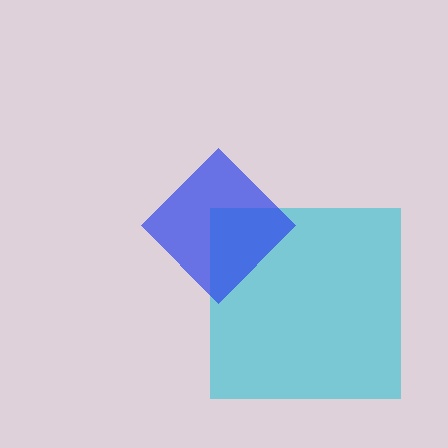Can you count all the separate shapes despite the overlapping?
Yes, there are 2 separate shapes.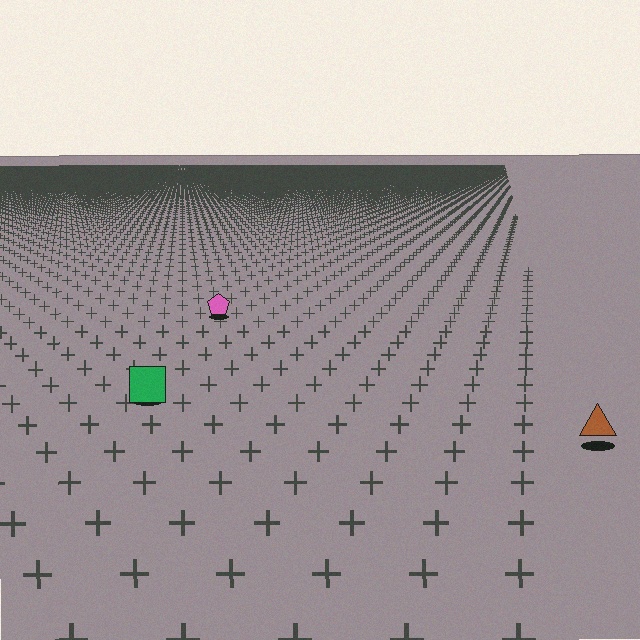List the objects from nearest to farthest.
From nearest to farthest: the brown triangle, the green square, the pink pentagon.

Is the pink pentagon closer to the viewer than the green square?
No. The green square is closer — you can tell from the texture gradient: the ground texture is coarser near it.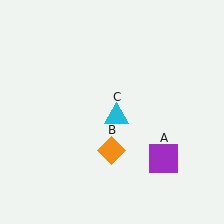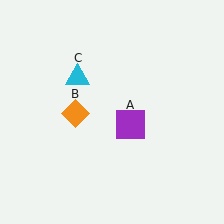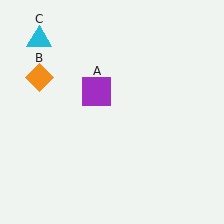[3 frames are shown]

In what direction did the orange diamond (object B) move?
The orange diamond (object B) moved up and to the left.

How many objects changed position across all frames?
3 objects changed position: purple square (object A), orange diamond (object B), cyan triangle (object C).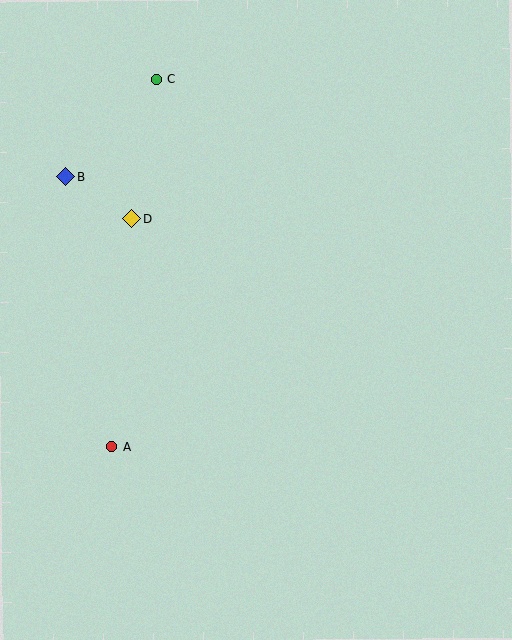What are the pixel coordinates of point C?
Point C is at (156, 79).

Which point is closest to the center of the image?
Point D at (132, 219) is closest to the center.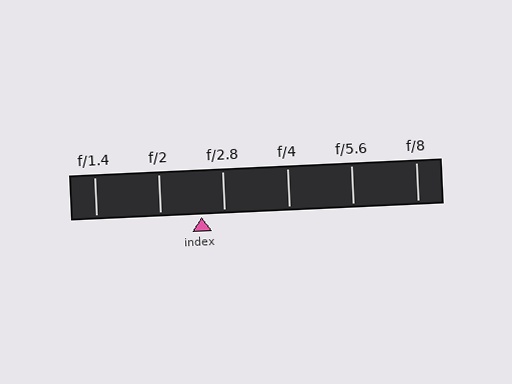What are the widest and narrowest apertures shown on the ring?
The widest aperture shown is f/1.4 and the narrowest is f/8.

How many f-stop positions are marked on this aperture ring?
There are 6 f-stop positions marked.